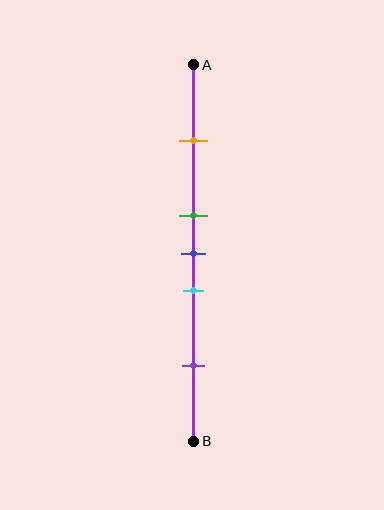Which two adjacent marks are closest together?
The green and blue marks are the closest adjacent pair.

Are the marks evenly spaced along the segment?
No, the marks are not evenly spaced.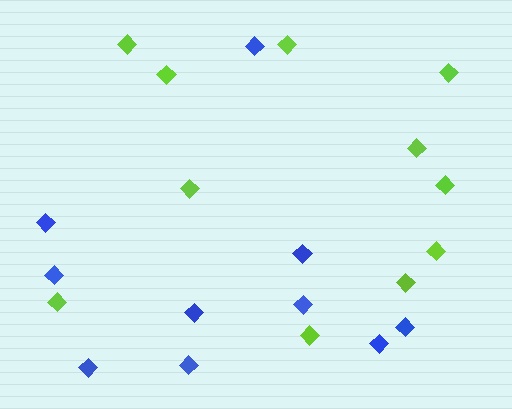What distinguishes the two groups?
There are 2 groups: one group of lime diamonds (11) and one group of blue diamonds (10).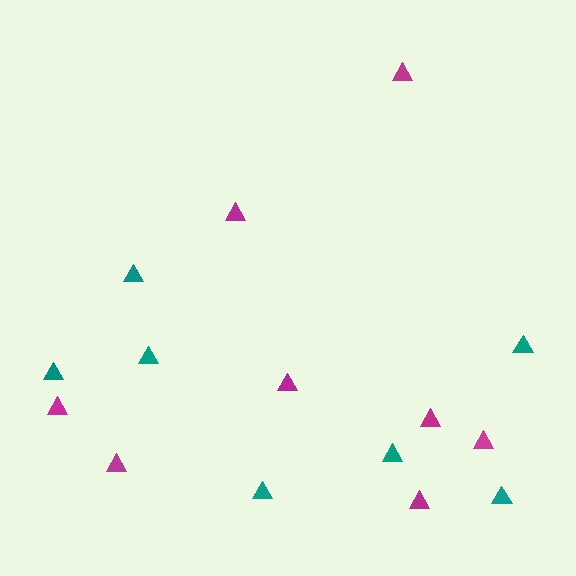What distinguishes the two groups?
There are 2 groups: one group of teal triangles (7) and one group of magenta triangles (8).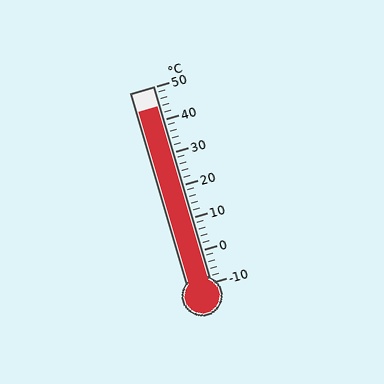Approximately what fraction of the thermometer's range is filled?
The thermometer is filled to approximately 90% of its range.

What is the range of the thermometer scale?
The thermometer scale ranges from -10°C to 50°C.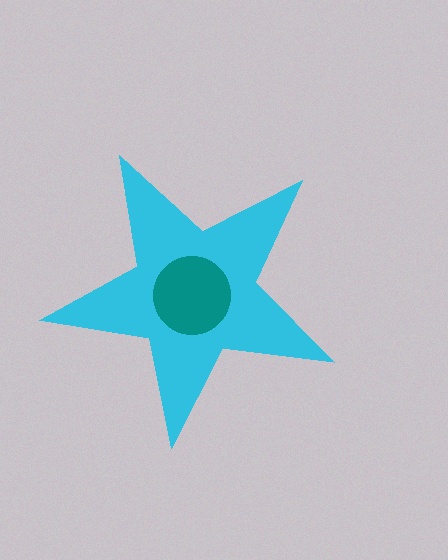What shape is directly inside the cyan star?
The teal circle.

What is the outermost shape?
The cyan star.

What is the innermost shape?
The teal circle.